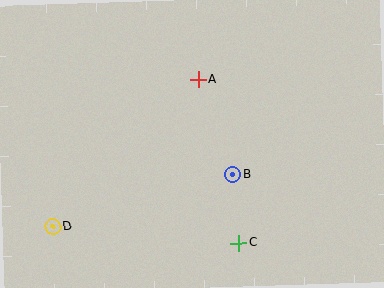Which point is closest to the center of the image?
Point B at (233, 174) is closest to the center.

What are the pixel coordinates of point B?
Point B is at (233, 174).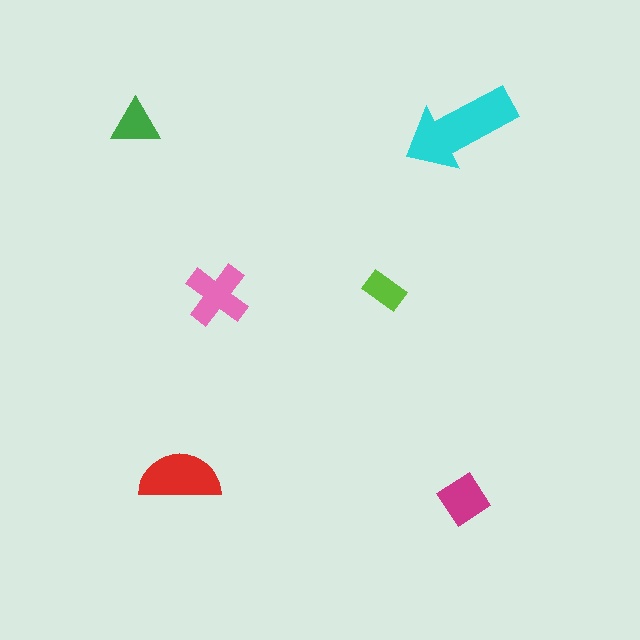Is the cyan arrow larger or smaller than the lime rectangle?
Larger.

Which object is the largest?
The cyan arrow.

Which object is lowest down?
The magenta diamond is bottommost.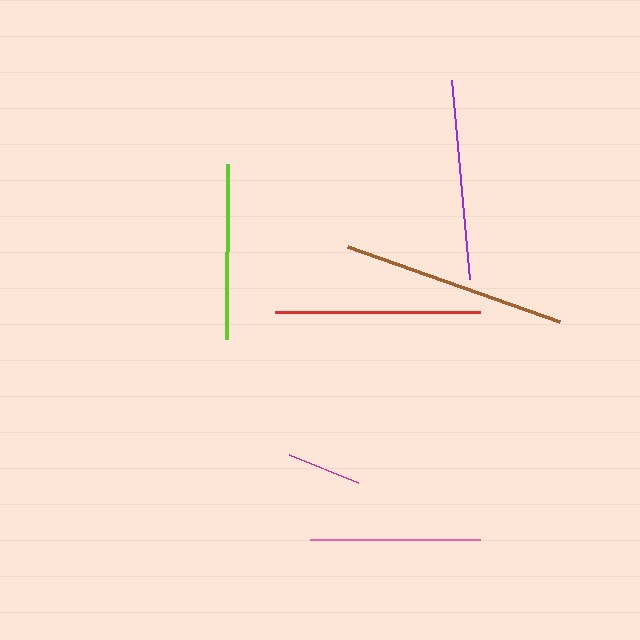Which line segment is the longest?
The brown line is the longest at approximately 224 pixels.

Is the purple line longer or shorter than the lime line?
The purple line is longer than the lime line.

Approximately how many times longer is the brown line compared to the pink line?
The brown line is approximately 1.3 times the length of the pink line.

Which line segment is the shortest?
The magenta line is the shortest at approximately 74 pixels.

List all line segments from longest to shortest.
From longest to shortest: brown, red, purple, lime, pink, magenta.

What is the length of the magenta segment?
The magenta segment is approximately 74 pixels long.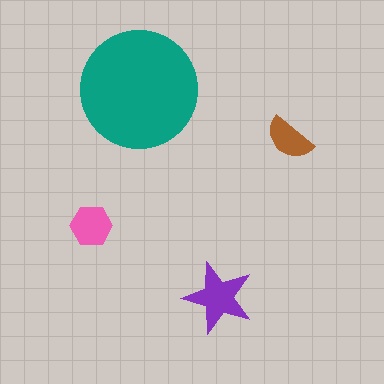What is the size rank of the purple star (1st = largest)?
2nd.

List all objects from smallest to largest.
The brown semicircle, the pink hexagon, the purple star, the teal circle.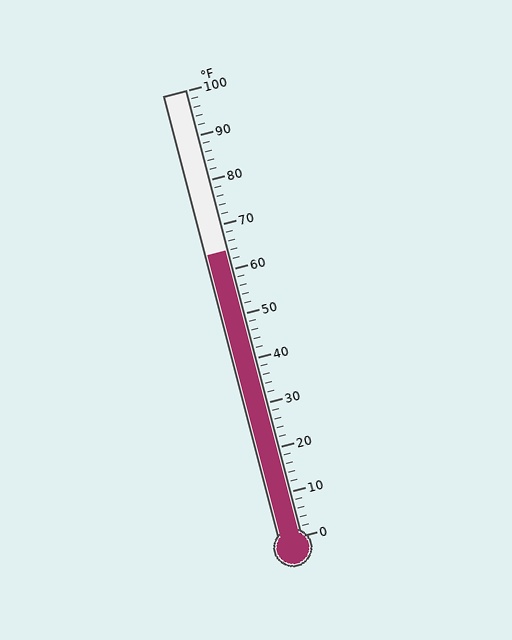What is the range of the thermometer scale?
The thermometer scale ranges from 0°F to 100°F.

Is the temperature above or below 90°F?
The temperature is below 90°F.